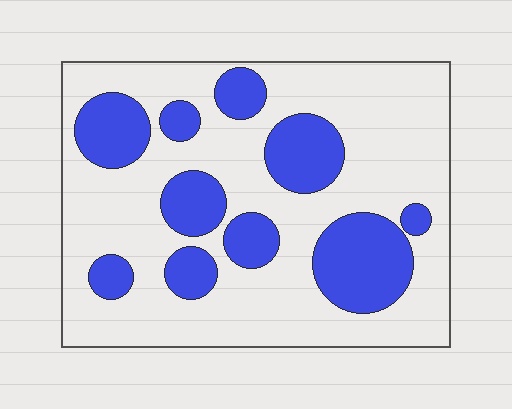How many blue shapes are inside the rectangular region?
10.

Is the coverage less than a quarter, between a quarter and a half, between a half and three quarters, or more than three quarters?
Between a quarter and a half.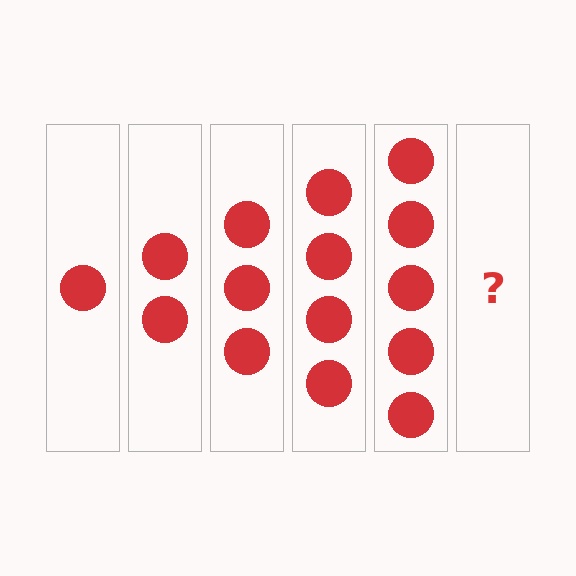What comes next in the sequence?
The next element should be 6 circles.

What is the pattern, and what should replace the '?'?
The pattern is that each step adds one more circle. The '?' should be 6 circles.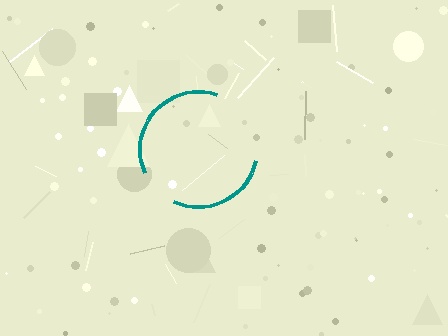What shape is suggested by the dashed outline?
The dashed outline suggests a circle.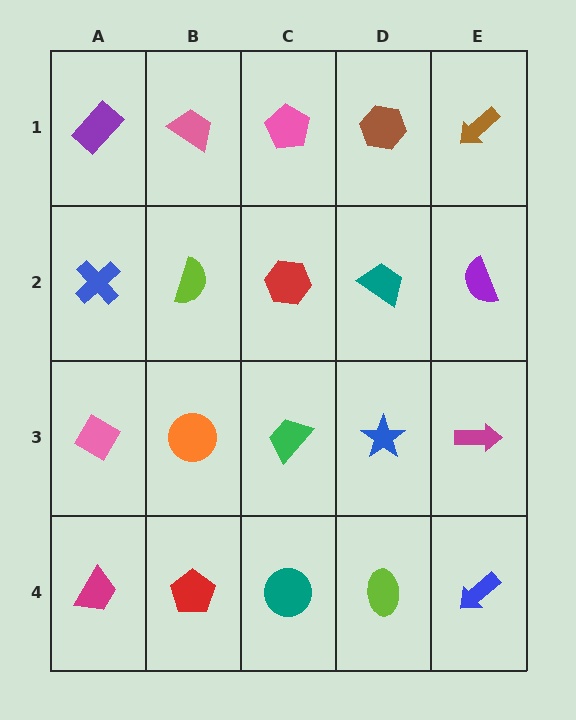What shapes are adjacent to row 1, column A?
A blue cross (row 2, column A), a pink trapezoid (row 1, column B).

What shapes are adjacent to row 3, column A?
A blue cross (row 2, column A), a magenta trapezoid (row 4, column A), an orange circle (row 3, column B).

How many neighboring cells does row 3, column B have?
4.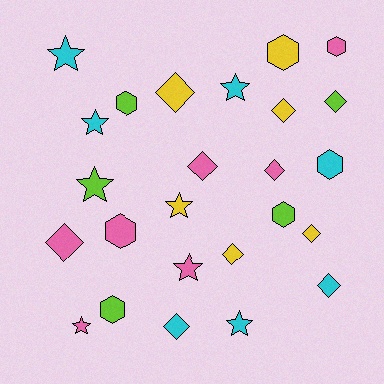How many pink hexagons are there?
There are 2 pink hexagons.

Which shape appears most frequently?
Diamond, with 10 objects.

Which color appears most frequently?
Pink, with 7 objects.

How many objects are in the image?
There are 25 objects.